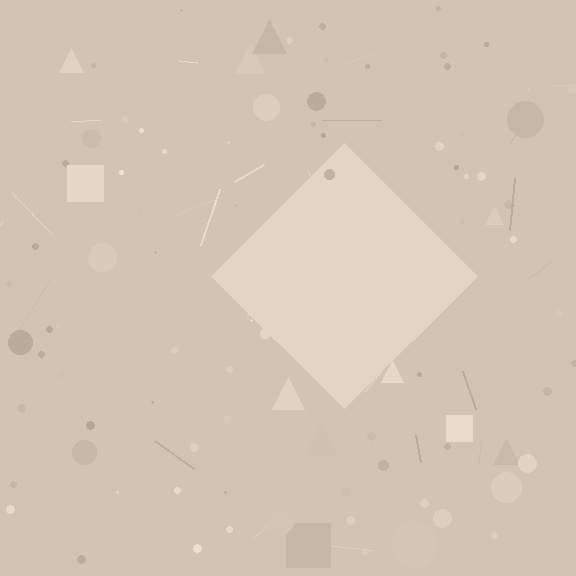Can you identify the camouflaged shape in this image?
The camouflaged shape is a diamond.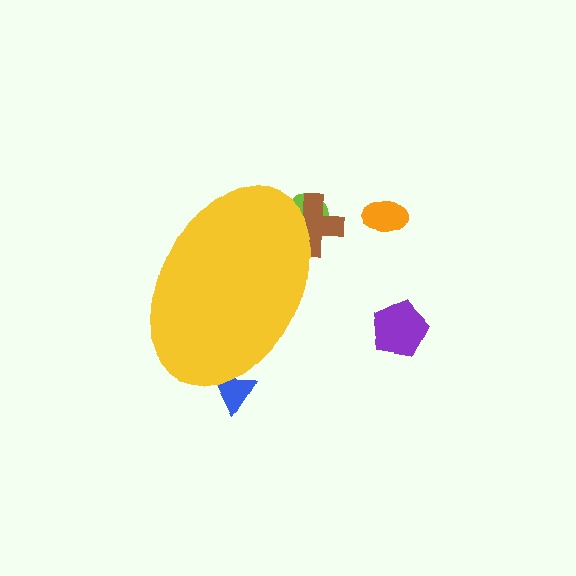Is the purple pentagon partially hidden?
No, the purple pentagon is fully visible.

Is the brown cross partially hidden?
Yes, the brown cross is partially hidden behind the yellow ellipse.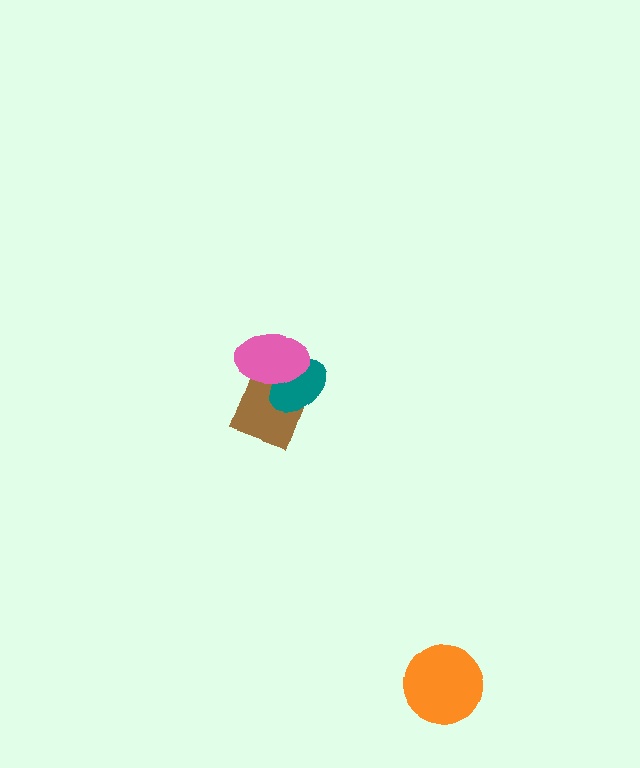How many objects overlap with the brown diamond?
2 objects overlap with the brown diamond.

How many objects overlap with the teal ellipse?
2 objects overlap with the teal ellipse.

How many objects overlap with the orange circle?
0 objects overlap with the orange circle.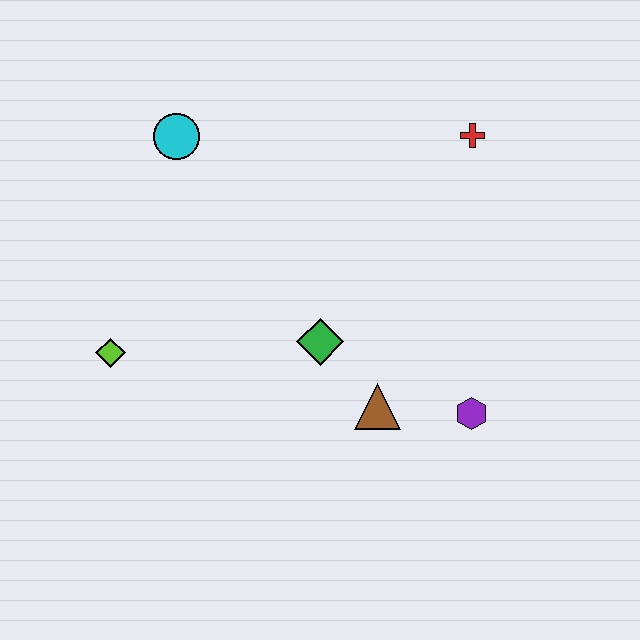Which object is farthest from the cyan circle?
The purple hexagon is farthest from the cyan circle.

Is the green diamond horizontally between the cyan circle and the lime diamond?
No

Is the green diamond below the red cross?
Yes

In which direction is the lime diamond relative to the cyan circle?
The lime diamond is below the cyan circle.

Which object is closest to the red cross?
The green diamond is closest to the red cross.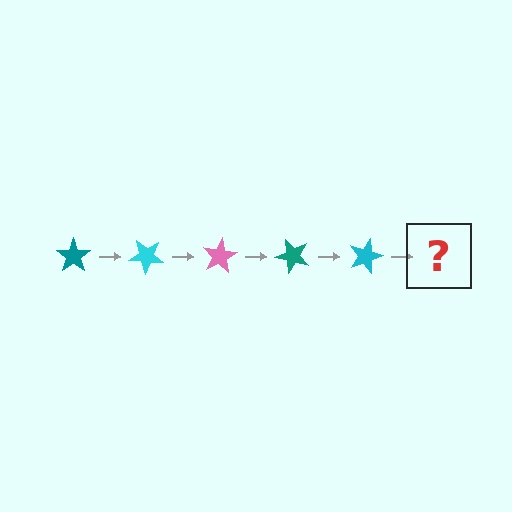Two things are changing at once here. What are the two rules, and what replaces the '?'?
The two rules are that it rotates 40 degrees each step and the color cycles through teal, cyan, and pink. The '?' should be a pink star, rotated 200 degrees from the start.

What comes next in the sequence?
The next element should be a pink star, rotated 200 degrees from the start.